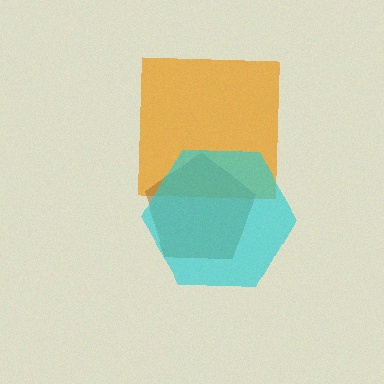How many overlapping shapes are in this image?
There are 3 overlapping shapes in the image.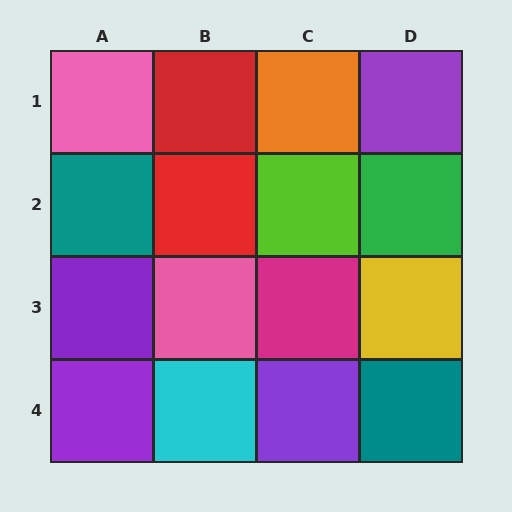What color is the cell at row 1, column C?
Orange.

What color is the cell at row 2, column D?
Green.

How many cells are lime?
1 cell is lime.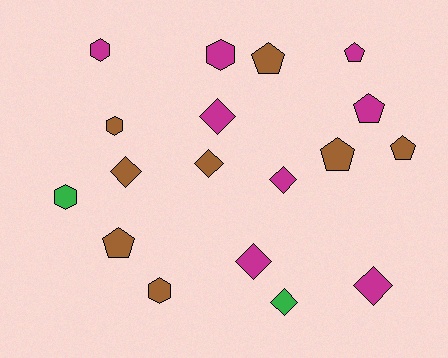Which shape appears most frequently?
Diamond, with 7 objects.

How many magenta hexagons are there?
There are 2 magenta hexagons.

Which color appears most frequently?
Magenta, with 8 objects.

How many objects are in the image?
There are 18 objects.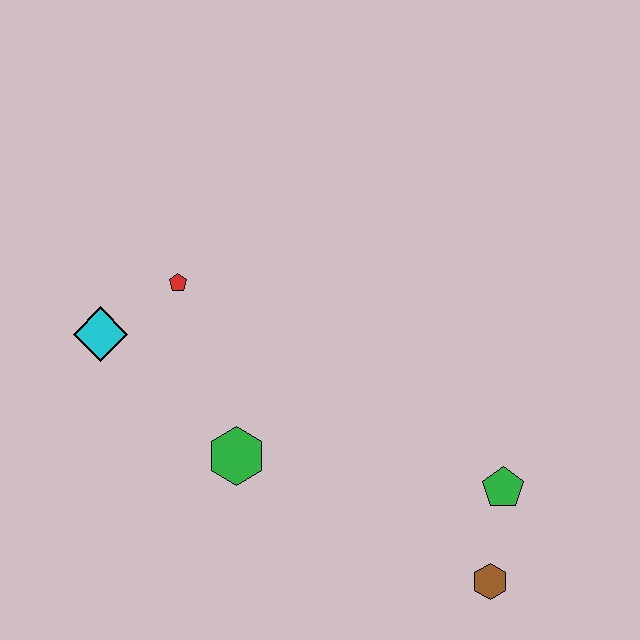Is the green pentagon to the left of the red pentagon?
No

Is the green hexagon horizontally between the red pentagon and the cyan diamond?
No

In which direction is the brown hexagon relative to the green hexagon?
The brown hexagon is to the right of the green hexagon.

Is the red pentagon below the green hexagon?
No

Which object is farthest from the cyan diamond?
The brown hexagon is farthest from the cyan diamond.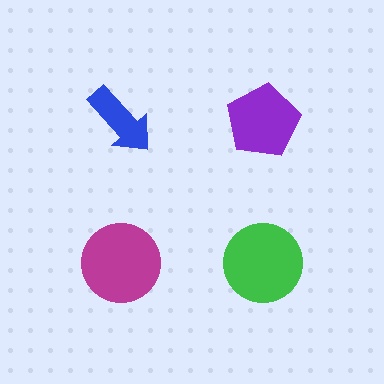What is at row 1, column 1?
A blue arrow.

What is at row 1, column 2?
A purple pentagon.